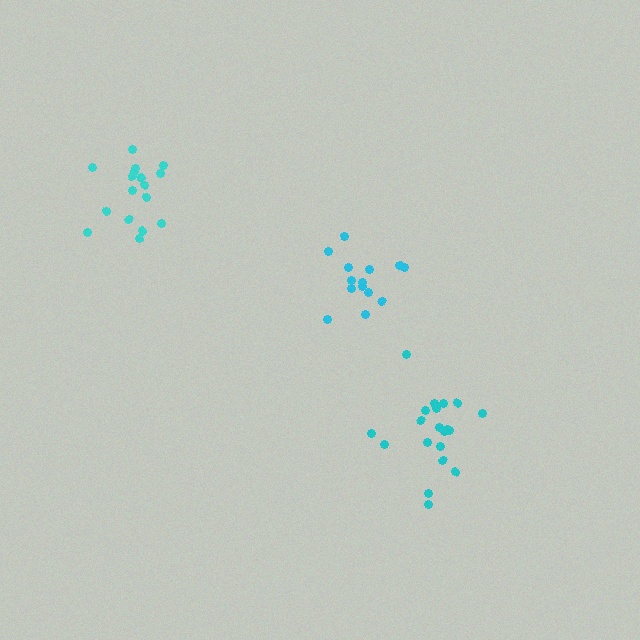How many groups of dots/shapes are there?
There are 3 groups.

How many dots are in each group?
Group 1: 14 dots, Group 2: 17 dots, Group 3: 20 dots (51 total).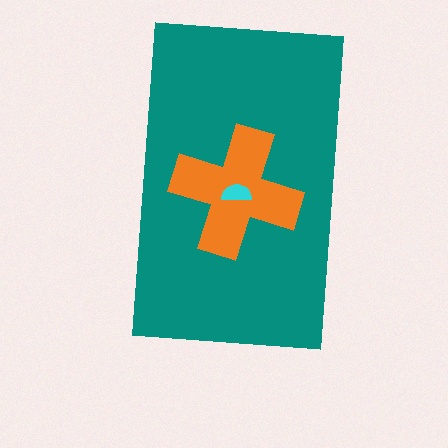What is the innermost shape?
The cyan semicircle.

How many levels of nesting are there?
3.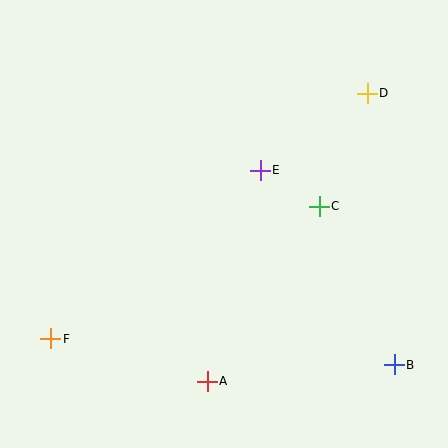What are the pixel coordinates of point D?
Point D is at (367, 93).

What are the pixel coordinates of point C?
Point C is at (319, 206).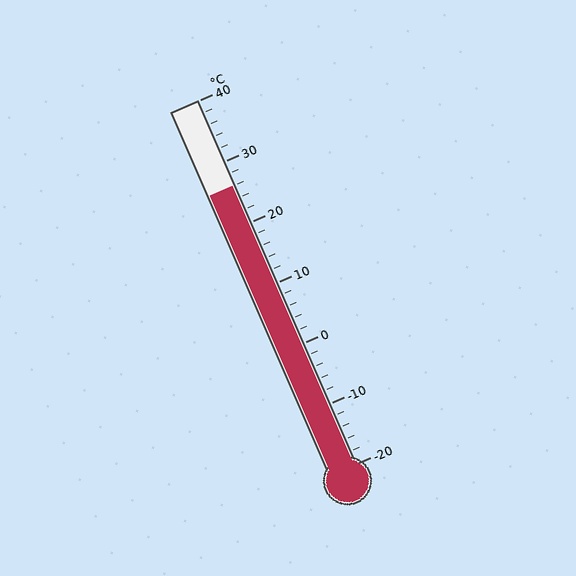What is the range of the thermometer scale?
The thermometer scale ranges from -20°C to 40°C.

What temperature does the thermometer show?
The thermometer shows approximately 26°C.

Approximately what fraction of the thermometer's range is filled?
The thermometer is filled to approximately 75% of its range.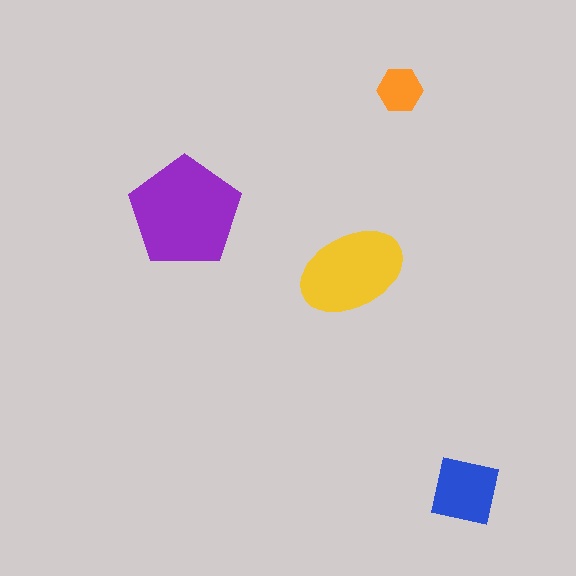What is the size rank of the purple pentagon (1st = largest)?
1st.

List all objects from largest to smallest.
The purple pentagon, the yellow ellipse, the blue square, the orange hexagon.